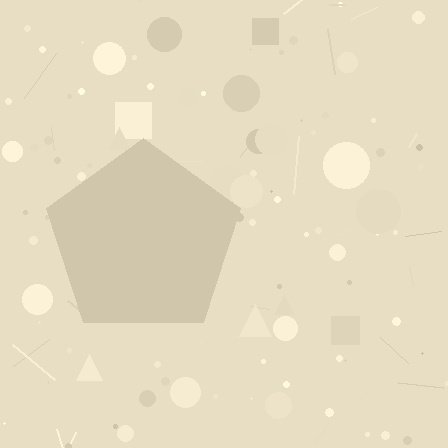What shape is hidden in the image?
A pentagon is hidden in the image.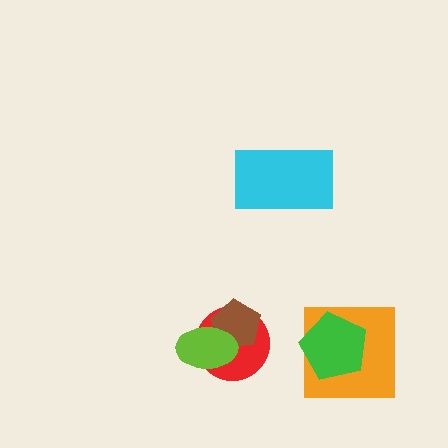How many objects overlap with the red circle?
2 objects overlap with the red circle.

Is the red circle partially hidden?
Yes, it is partially covered by another shape.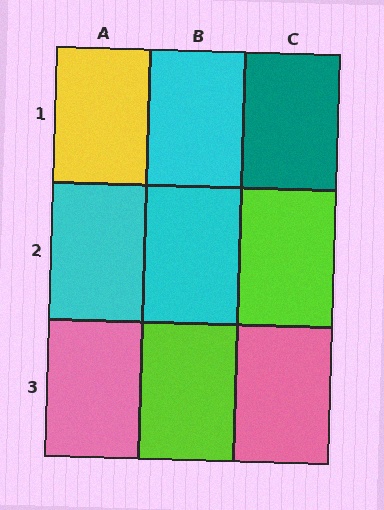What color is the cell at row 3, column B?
Lime.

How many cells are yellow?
1 cell is yellow.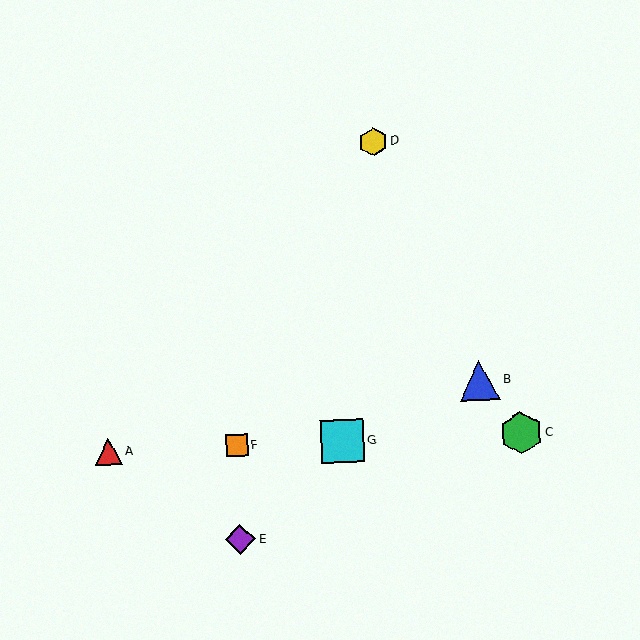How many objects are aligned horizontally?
4 objects (A, C, F, G) are aligned horizontally.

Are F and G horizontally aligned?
Yes, both are at y≈445.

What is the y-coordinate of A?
Object A is at y≈451.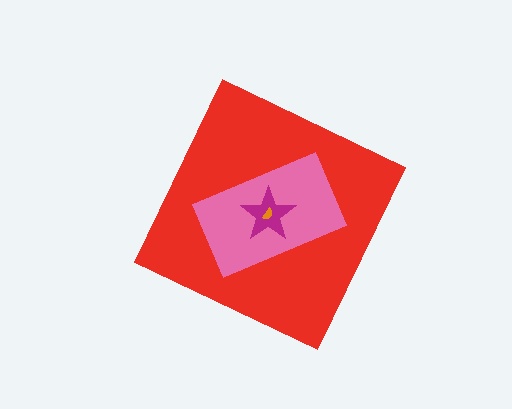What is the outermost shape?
The red diamond.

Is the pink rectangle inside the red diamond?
Yes.